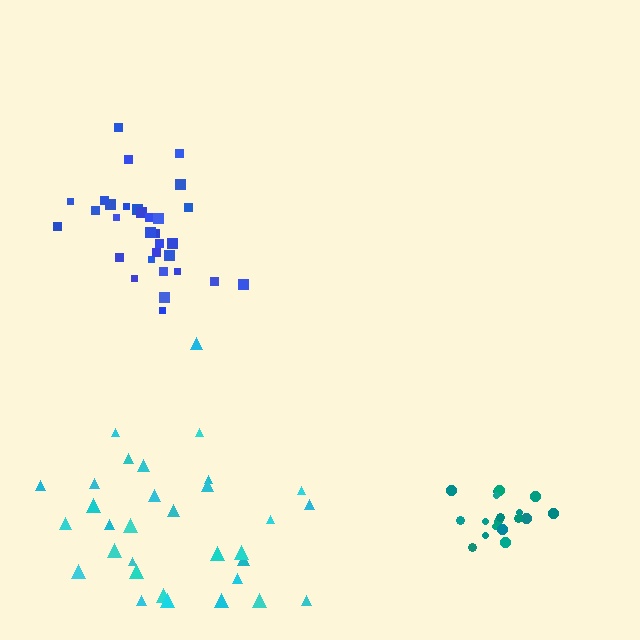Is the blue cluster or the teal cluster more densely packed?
Teal.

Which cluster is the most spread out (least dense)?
Cyan.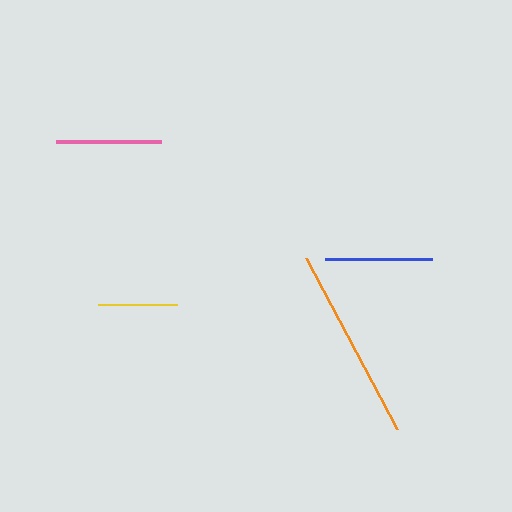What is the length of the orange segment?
The orange segment is approximately 194 pixels long.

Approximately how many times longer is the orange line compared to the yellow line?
The orange line is approximately 2.5 times the length of the yellow line.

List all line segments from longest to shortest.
From longest to shortest: orange, blue, pink, yellow.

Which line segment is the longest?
The orange line is the longest at approximately 194 pixels.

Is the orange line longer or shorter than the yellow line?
The orange line is longer than the yellow line.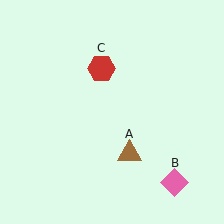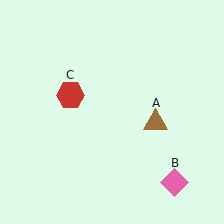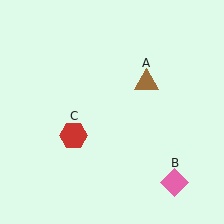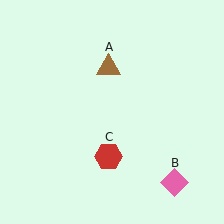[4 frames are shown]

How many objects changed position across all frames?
2 objects changed position: brown triangle (object A), red hexagon (object C).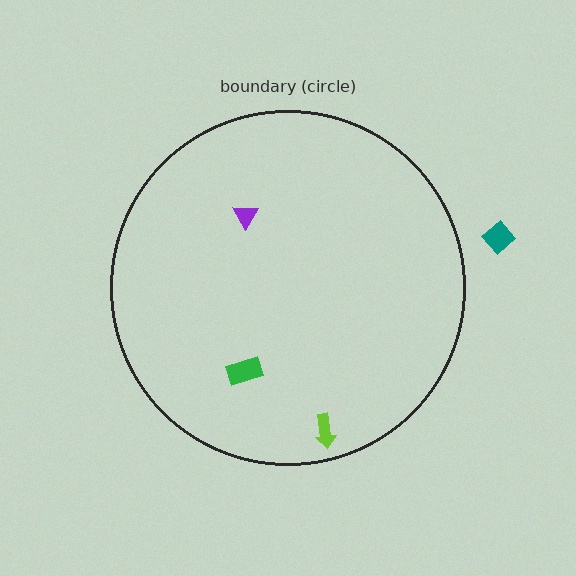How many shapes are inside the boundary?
3 inside, 1 outside.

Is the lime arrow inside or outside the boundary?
Inside.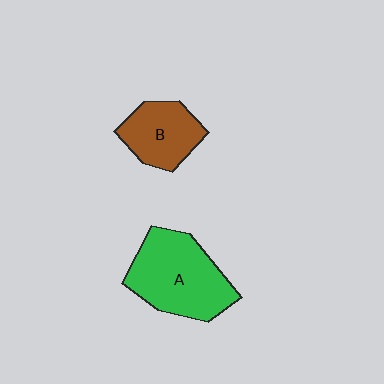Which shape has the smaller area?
Shape B (brown).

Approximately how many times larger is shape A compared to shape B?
Approximately 1.6 times.